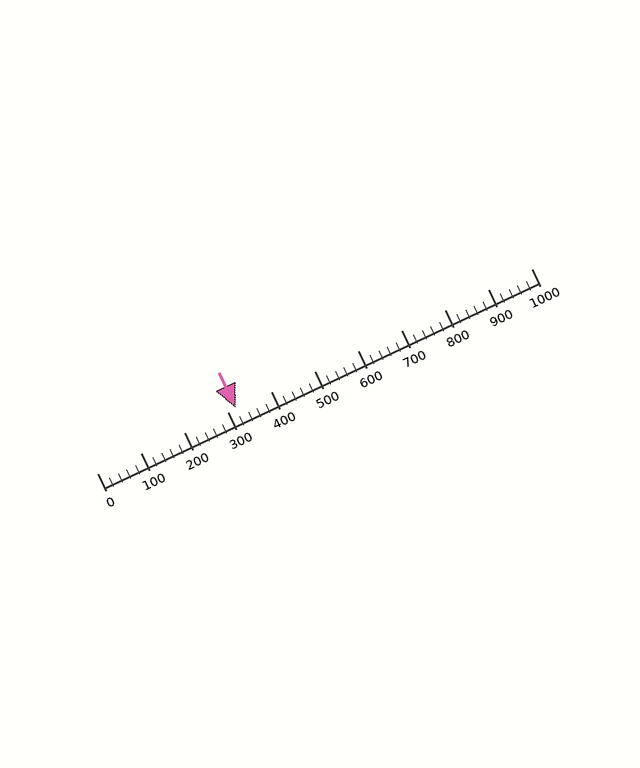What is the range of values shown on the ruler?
The ruler shows values from 0 to 1000.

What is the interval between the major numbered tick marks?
The major tick marks are spaced 100 units apart.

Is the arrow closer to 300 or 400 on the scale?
The arrow is closer to 300.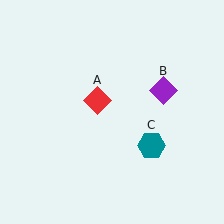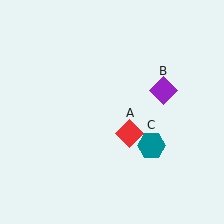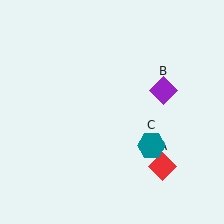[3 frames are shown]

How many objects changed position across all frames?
1 object changed position: red diamond (object A).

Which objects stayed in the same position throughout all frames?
Purple diamond (object B) and teal hexagon (object C) remained stationary.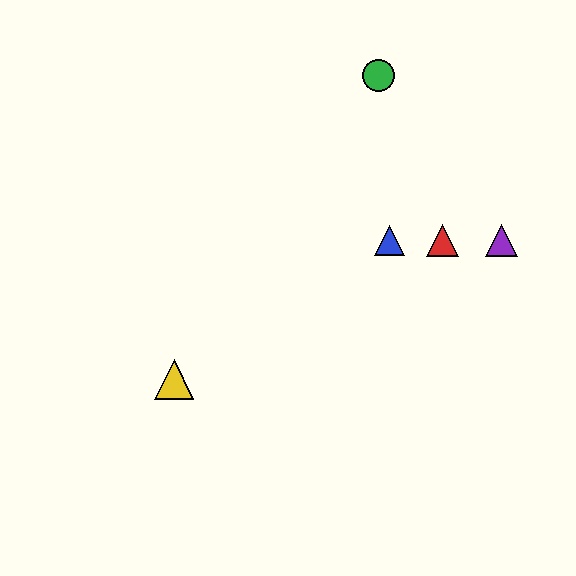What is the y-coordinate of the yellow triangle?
The yellow triangle is at y≈379.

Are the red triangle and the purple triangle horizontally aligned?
Yes, both are at y≈241.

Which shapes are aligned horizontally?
The red triangle, the blue triangle, the purple triangle are aligned horizontally.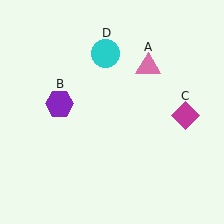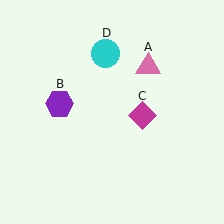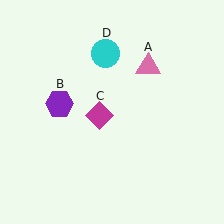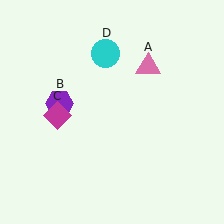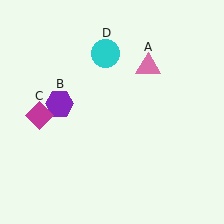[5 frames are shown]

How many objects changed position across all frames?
1 object changed position: magenta diamond (object C).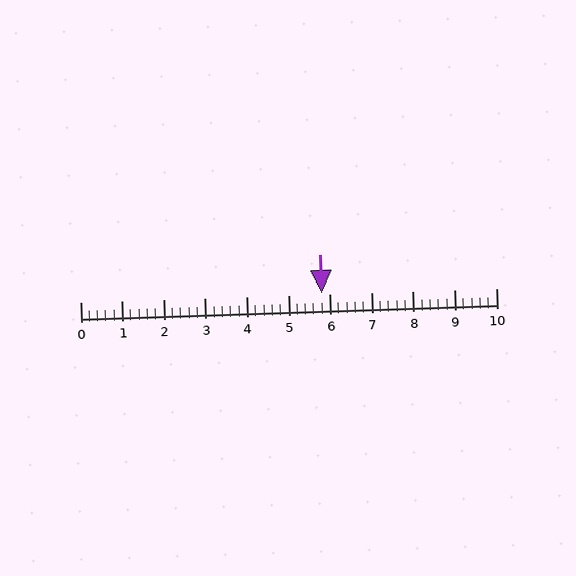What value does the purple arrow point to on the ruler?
The purple arrow points to approximately 5.8.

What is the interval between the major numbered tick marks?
The major tick marks are spaced 1 units apart.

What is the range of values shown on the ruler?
The ruler shows values from 0 to 10.